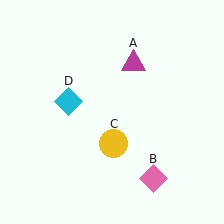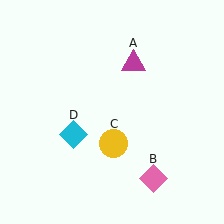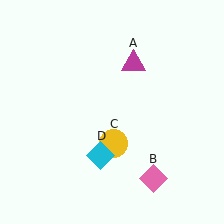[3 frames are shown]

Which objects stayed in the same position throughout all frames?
Magenta triangle (object A) and pink diamond (object B) and yellow circle (object C) remained stationary.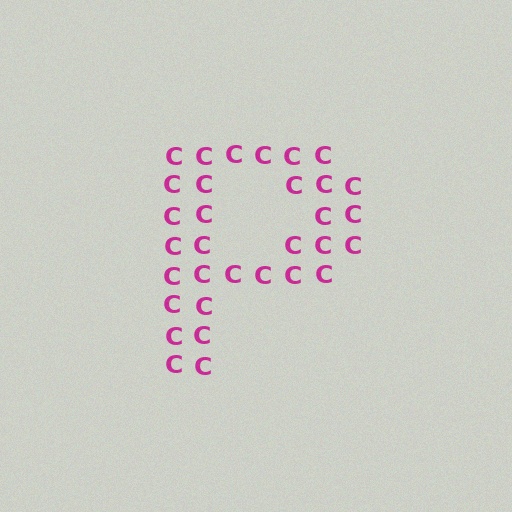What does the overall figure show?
The overall figure shows the letter P.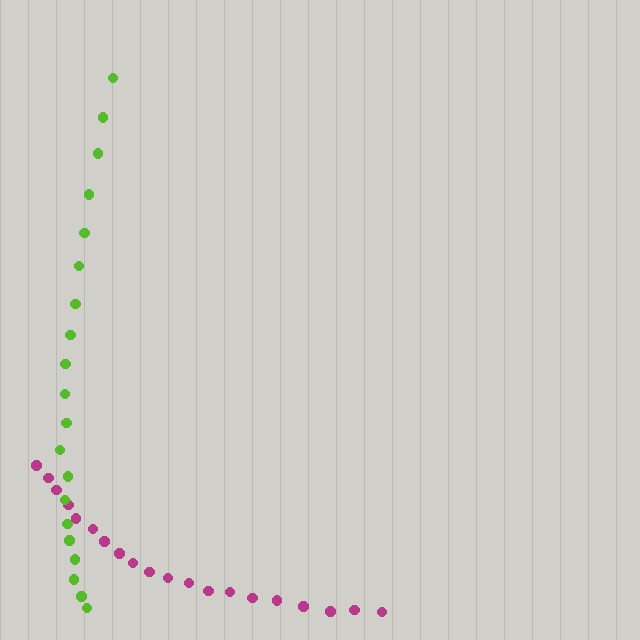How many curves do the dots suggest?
There are 2 distinct paths.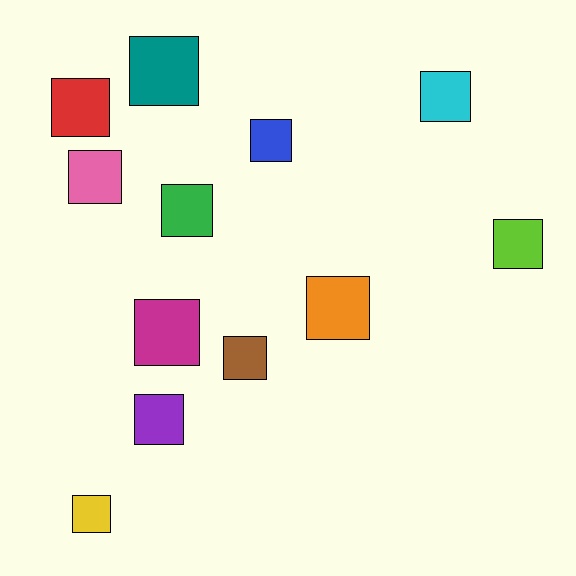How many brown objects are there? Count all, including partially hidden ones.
There is 1 brown object.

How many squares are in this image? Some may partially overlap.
There are 12 squares.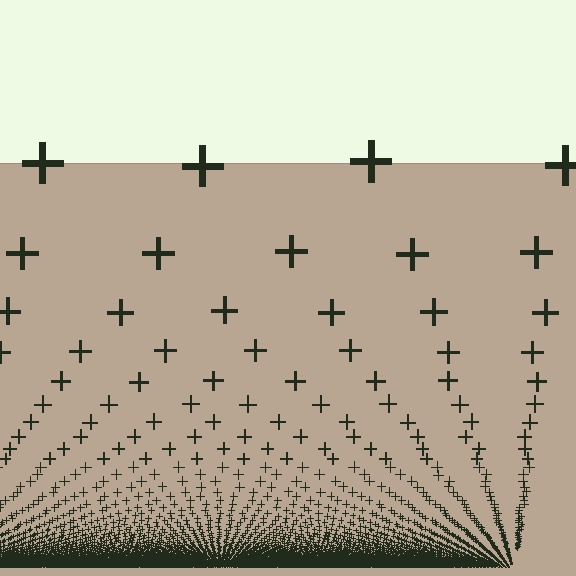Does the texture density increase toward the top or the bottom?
Density increases toward the bottom.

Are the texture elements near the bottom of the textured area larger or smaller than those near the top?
Smaller. The gradient is inverted — elements near the bottom are smaller and denser.